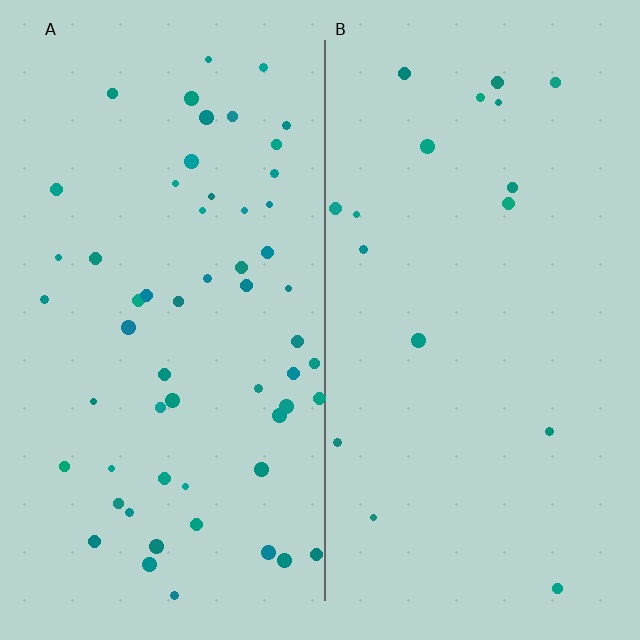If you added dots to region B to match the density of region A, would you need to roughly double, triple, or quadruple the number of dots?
Approximately triple.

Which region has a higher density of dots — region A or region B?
A (the left).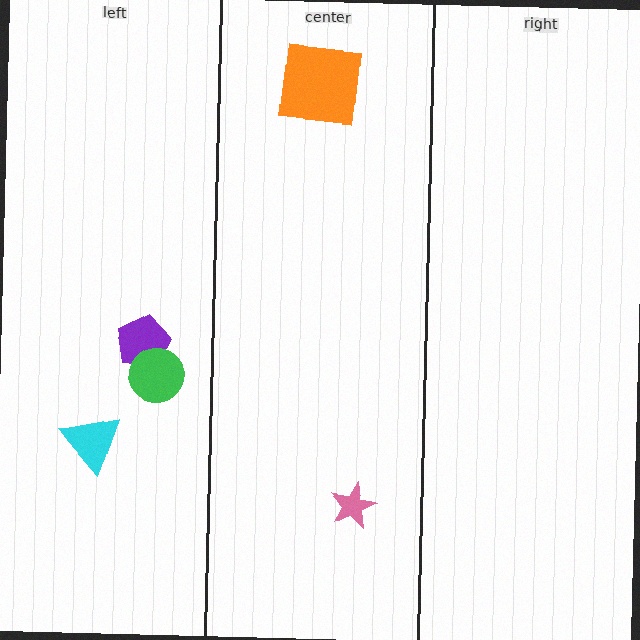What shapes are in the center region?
The orange square, the pink star.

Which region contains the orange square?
The center region.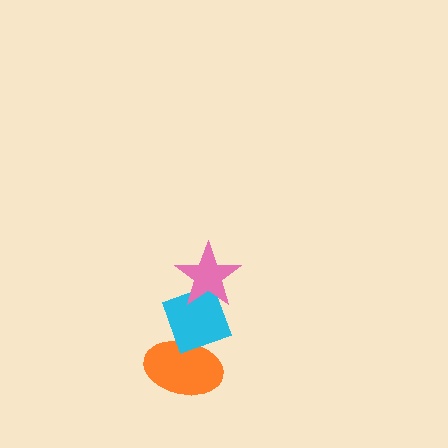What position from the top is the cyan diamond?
The cyan diamond is 2nd from the top.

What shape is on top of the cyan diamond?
The pink star is on top of the cyan diamond.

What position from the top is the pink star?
The pink star is 1st from the top.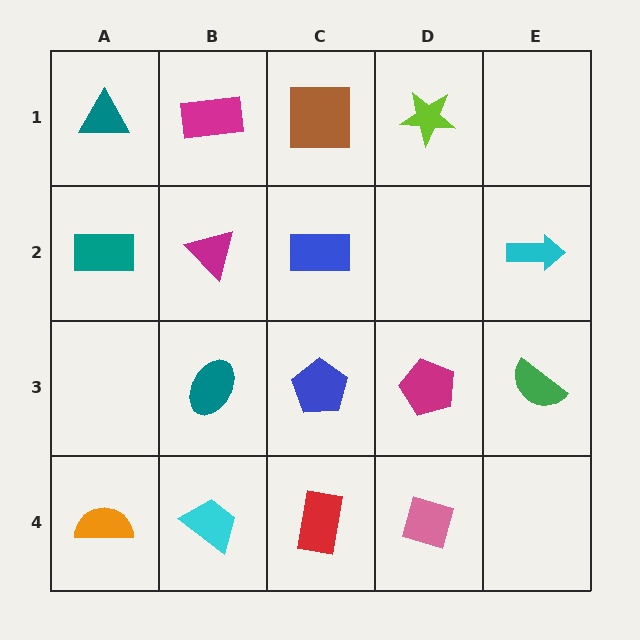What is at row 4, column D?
A pink diamond.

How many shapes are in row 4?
4 shapes.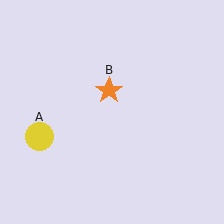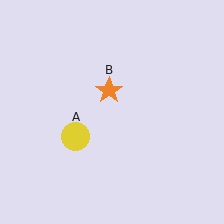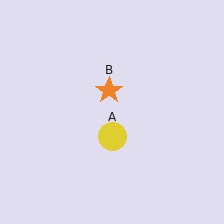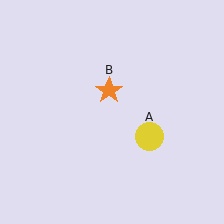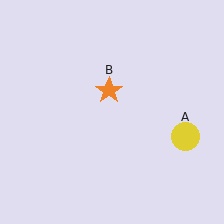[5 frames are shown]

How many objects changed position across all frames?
1 object changed position: yellow circle (object A).